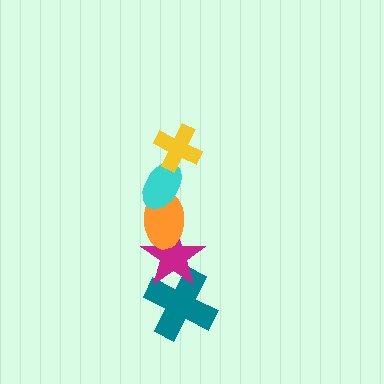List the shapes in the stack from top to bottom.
From top to bottom: the yellow cross, the cyan ellipse, the orange ellipse, the magenta star, the teal cross.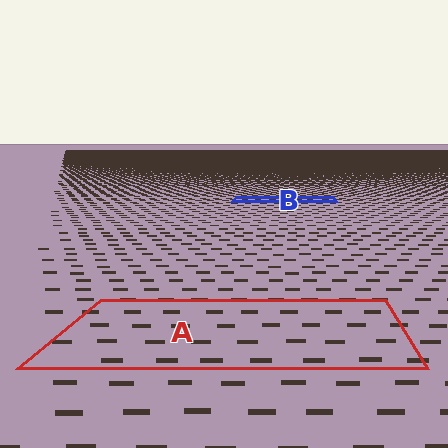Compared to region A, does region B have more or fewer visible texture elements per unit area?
Region B has more texture elements per unit area — they are packed more densely because it is farther away.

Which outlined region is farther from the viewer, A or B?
Region B is farther from the viewer — the texture elements inside it appear smaller and more densely packed.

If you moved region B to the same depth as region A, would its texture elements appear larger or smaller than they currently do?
They would appear larger. At a closer depth, the same texture elements are projected at a bigger on-screen size.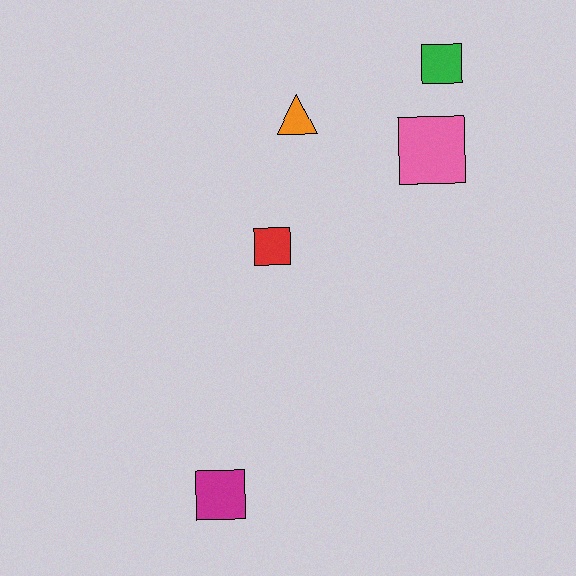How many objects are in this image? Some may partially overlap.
There are 5 objects.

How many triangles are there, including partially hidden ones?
There is 1 triangle.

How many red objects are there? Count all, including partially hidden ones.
There is 1 red object.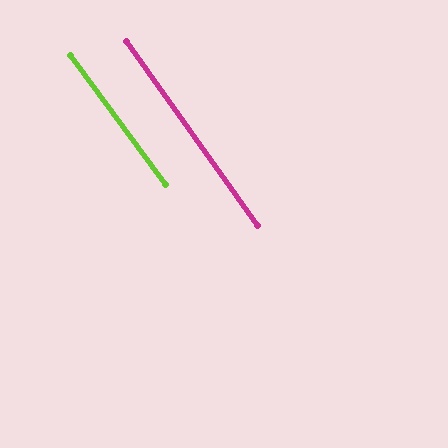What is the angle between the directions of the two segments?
Approximately 1 degree.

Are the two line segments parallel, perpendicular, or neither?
Parallel — their directions differ by only 1.1°.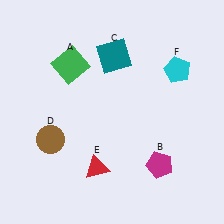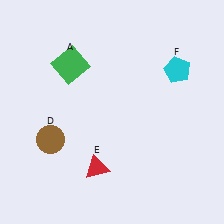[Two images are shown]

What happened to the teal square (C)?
The teal square (C) was removed in Image 2. It was in the top-right area of Image 1.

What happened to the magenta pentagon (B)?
The magenta pentagon (B) was removed in Image 2. It was in the bottom-right area of Image 1.